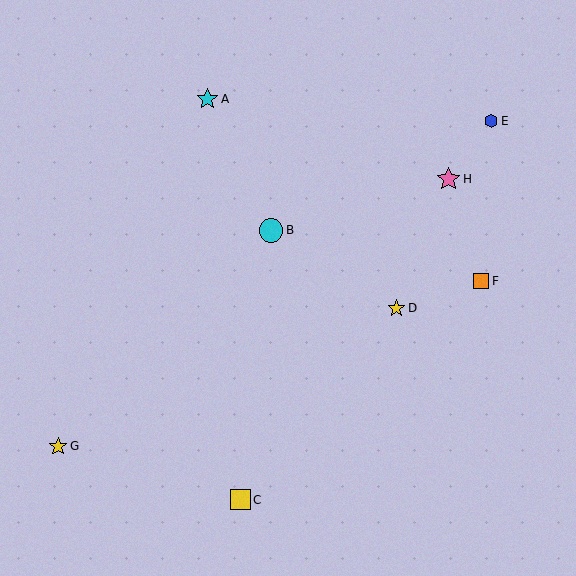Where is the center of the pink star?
The center of the pink star is at (449, 179).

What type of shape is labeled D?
Shape D is a yellow star.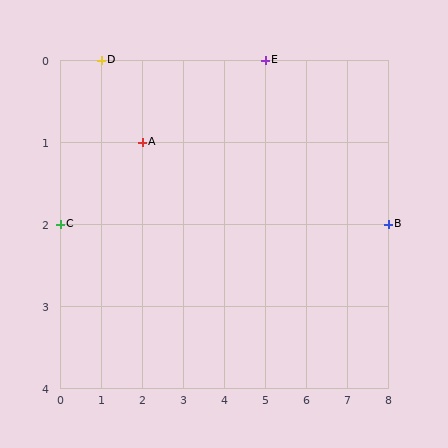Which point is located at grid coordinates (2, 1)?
Point A is at (2, 1).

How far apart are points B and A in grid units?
Points B and A are 6 columns and 1 row apart (about 6.1 grid units diagonally).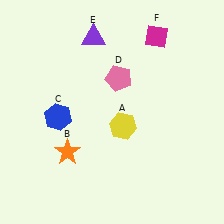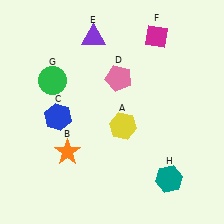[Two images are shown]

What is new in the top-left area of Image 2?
A green circle (G) was added in the top-left area of Image 2.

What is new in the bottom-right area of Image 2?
A teal hexagon (H) was added in the bottom-right area of Image 2.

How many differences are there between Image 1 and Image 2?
There are 2 differences between the two images.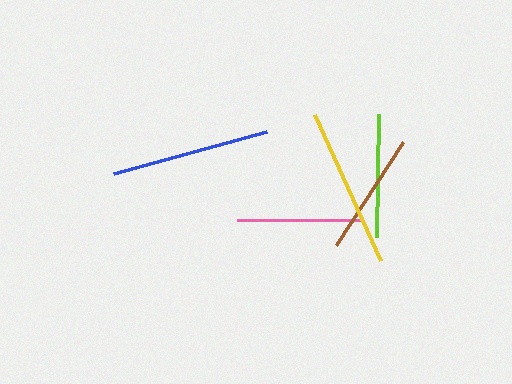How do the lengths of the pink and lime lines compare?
The pink and lime lines are approximately the same length.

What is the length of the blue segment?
The blue segment is approximately 158 pixels long.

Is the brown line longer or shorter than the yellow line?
The yellow line is longer than the brown line.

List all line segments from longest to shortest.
From longest to shortest: yellow, blue, pink, brown, lime.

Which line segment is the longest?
The yellow line is the longest at approximately 160 pixels.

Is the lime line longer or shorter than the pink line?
The pink line is longer than the lime line.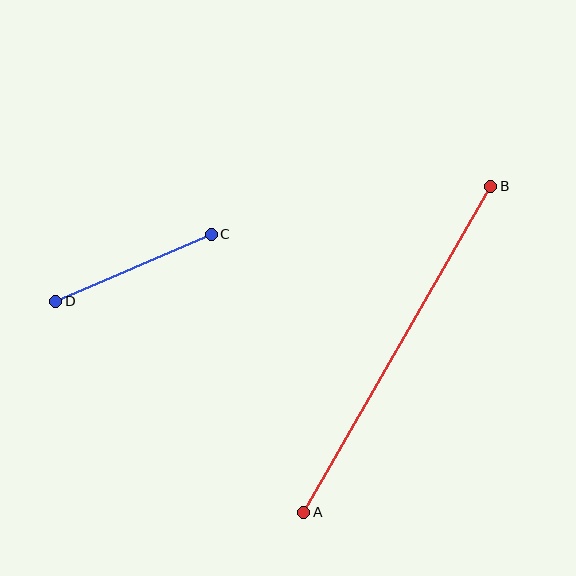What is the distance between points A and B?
The distance is approximately 376 pixels.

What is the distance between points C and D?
The distance is approximately 169 pixels.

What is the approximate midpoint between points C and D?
The midpoint is at approximately (133, 268) pixels.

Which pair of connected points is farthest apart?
Points A and B are farthest apart.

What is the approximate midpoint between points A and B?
The midpoint is at approximately (397, 349) pixels.